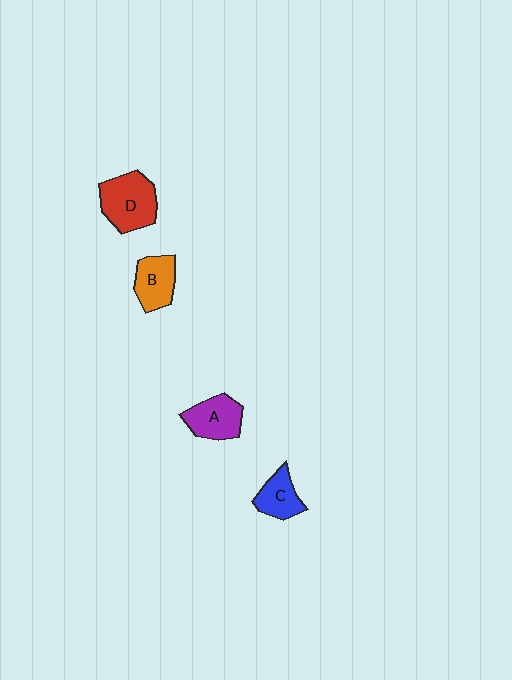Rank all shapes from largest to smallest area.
From largest to smallest: D (red), A (purple), B (orange), C (blue).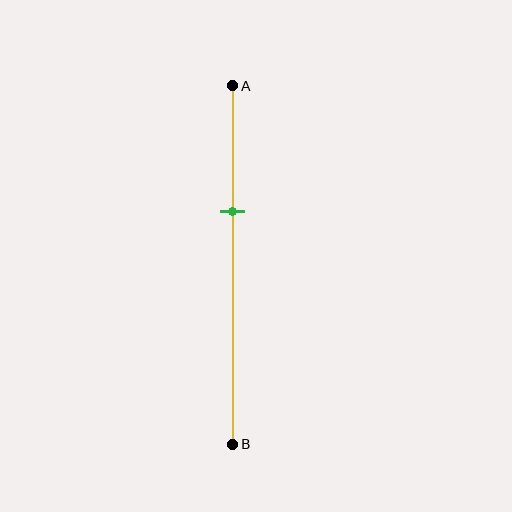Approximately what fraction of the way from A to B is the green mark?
The green mark is approximately 35% of the way from A to B.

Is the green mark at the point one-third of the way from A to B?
Yes, the mark is approximately at the one-third point.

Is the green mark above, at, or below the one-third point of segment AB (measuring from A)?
The green mark is approximately at the one-third point of segment AB.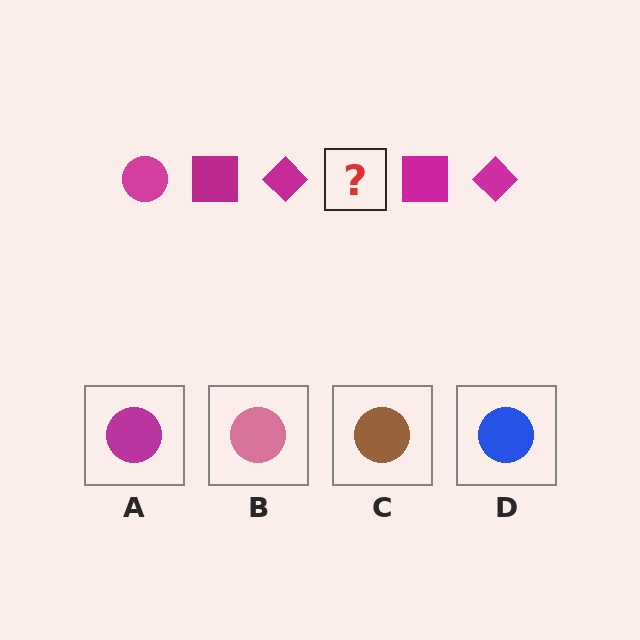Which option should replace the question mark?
Option A.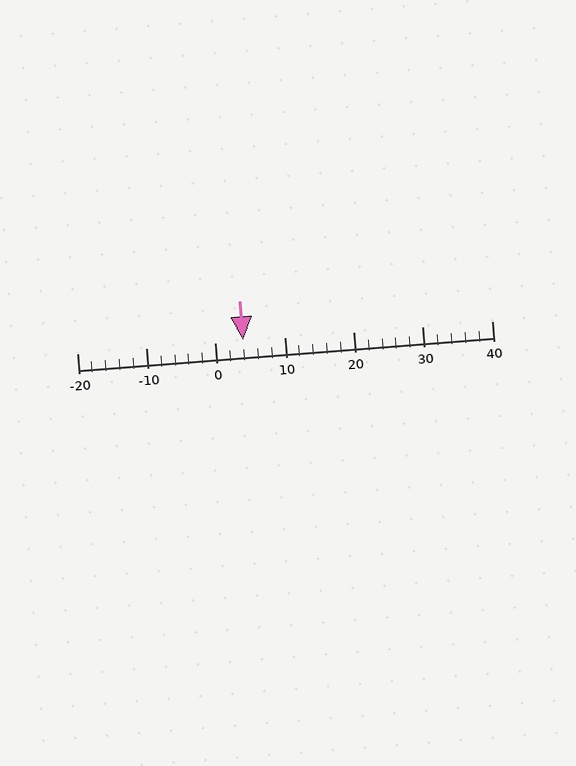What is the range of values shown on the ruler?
The ruler shows values from -20 to 40.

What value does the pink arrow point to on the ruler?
The pink arrow points to approximately 4.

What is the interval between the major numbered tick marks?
The major tick marks are spaced 10 units apart.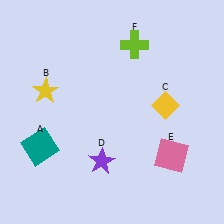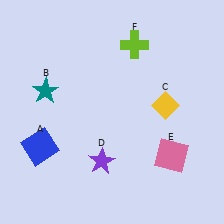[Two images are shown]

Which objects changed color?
A changed from teal to blue. B changed from yellow to teal.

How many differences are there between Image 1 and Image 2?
There are 2 differences between the two images.